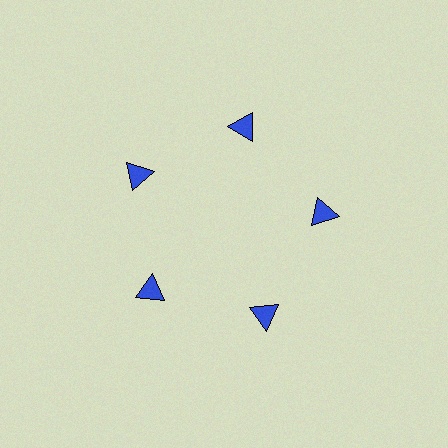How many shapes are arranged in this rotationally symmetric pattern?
There are 5 shapes, arranged in 5 groups of 1.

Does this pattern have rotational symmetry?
Yes, this pattern has 5-fold rotational symmetry. It looks the same after rotating 72 degrees around the center.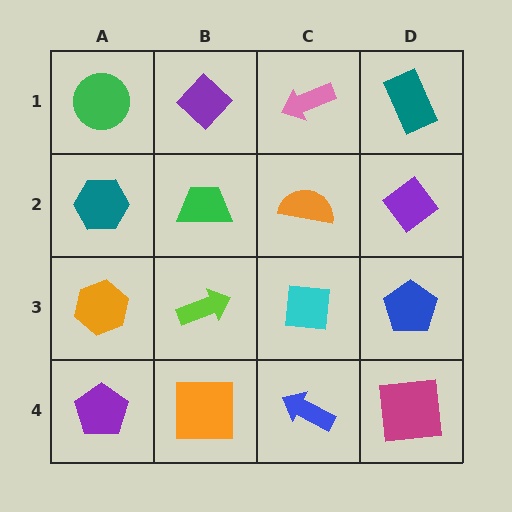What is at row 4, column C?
A blue arrow.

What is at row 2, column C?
An orange semicircle.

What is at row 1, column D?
A teal rectangle.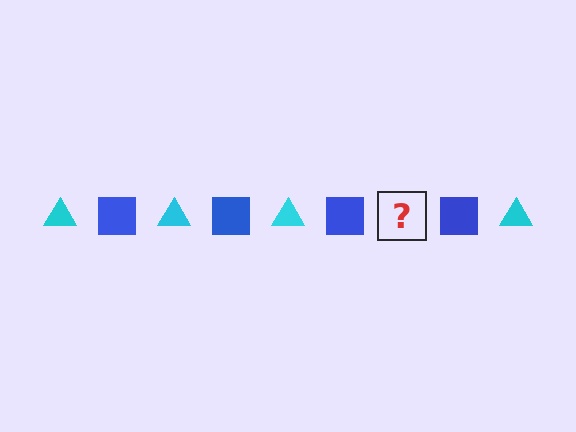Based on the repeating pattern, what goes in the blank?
The blank should be a cyan triangle.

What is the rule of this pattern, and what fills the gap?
The rule is that the pattern alternates between cyan triangle and blue square. The gap should be filled with a cyan triangle.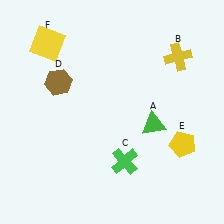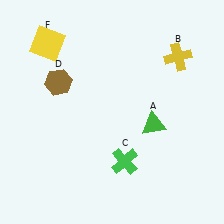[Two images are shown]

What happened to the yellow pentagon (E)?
The yellow pentagon (E) was removed in Image 2. It was in the bottom-right area of Image 1.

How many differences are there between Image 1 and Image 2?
There is 1 difference between the two images.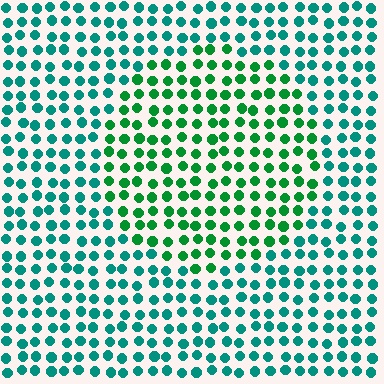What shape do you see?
I see a circle.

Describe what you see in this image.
The image is filled with small teal elements in a uniform arrangement. A circle-shaped region is visible where the elements are tinted to a slightly different hue, forming a subtle color boundary.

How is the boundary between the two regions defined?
The boundary is defined purely by a slight shift in hue (about 34 degrees). Spacing, size, and orientation are identical on both sides.